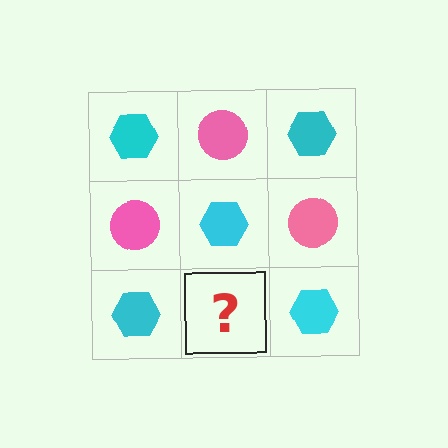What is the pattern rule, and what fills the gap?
The rule is that it alternates cyan hexagon and pink circle in a checkerboard pattern. The gap should be filled with a pink circle.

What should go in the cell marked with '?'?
The missing cell should contain a pink circle.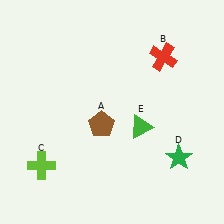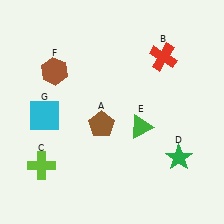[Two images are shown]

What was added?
A brown hexagon (F), a cyan square (G) were added in Image 2.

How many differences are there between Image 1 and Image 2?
There are 2 differences between the two images.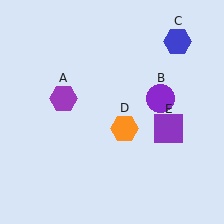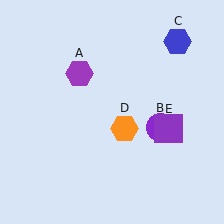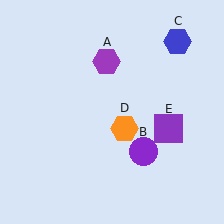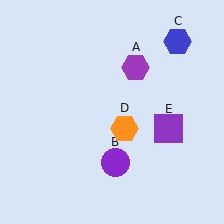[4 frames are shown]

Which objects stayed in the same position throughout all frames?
Blue hexagon (object C) and orange hexagon (object D) and purple square (object E) remained stationary.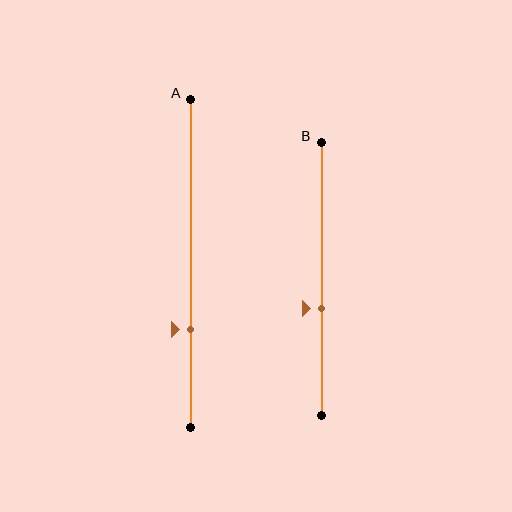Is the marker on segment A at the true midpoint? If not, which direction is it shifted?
No, the marker on segment A is shifted downward by about 20% of the segment length.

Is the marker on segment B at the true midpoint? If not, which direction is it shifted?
No, the marker on segment B is shifted downward by about 11% of the segment length.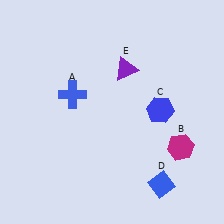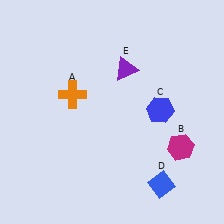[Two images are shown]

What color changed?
The cross (A) changed from blue in Image 1 to orange in Image 2.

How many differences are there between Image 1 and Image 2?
There is 1 difference between the two images.